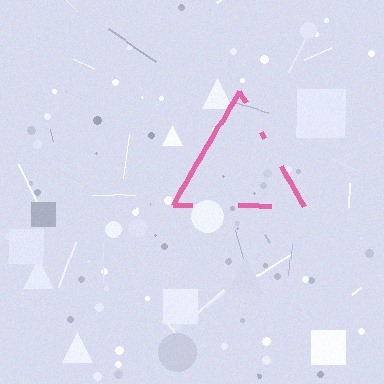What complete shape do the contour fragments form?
The contour fragments form a triangle.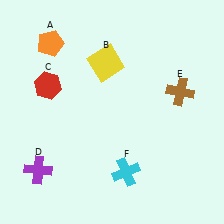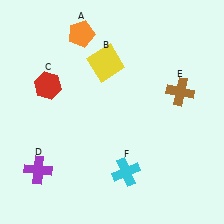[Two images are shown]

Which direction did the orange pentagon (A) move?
The orange pentagon (A) moved right.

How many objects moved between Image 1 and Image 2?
1 object moved between the two images.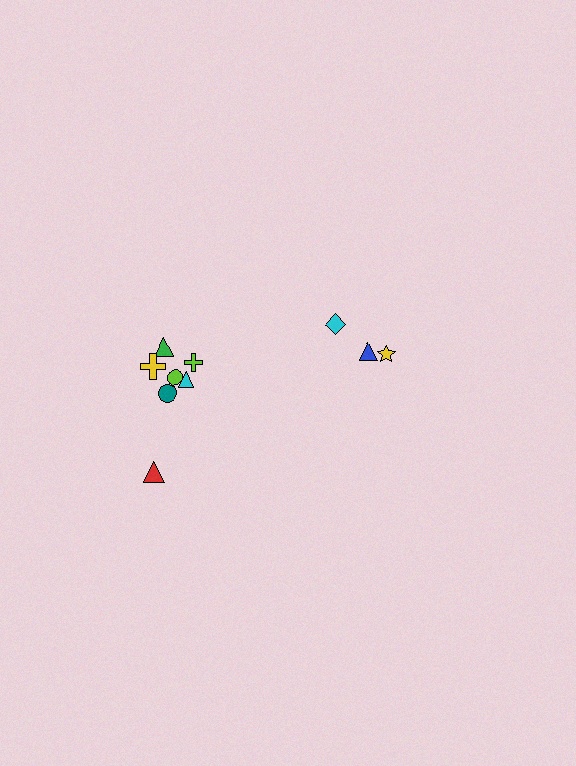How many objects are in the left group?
There are 7 objects.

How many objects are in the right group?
There are 3 objects.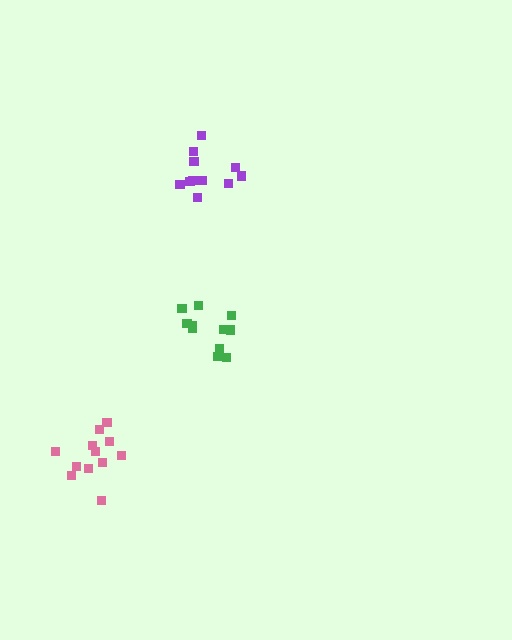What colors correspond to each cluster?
The clusters are colored: green, purple, pink.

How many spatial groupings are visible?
There are 3 spatial groupings.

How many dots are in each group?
Group 1: 11 dots, Group 2: 11 dots, Group 3: 12 dots (34 total).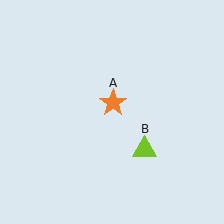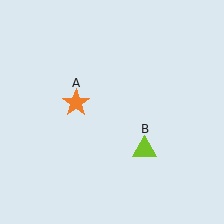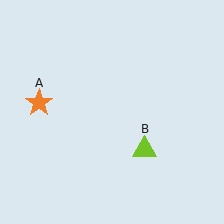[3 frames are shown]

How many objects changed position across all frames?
1 object changed position: orange star (object A).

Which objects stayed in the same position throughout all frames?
Lime triangle (object B) remained stationary.